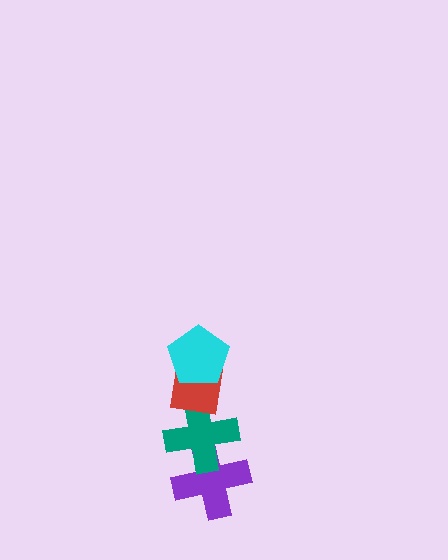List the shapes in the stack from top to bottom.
From top to bottom: the cyan pentagon, the red square, the teal cross, the purple cross.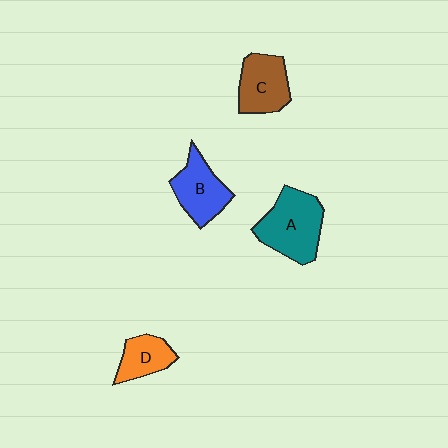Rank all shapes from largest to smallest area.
From largest to smallest: A (teal), B (blue), C (brown), D (orange).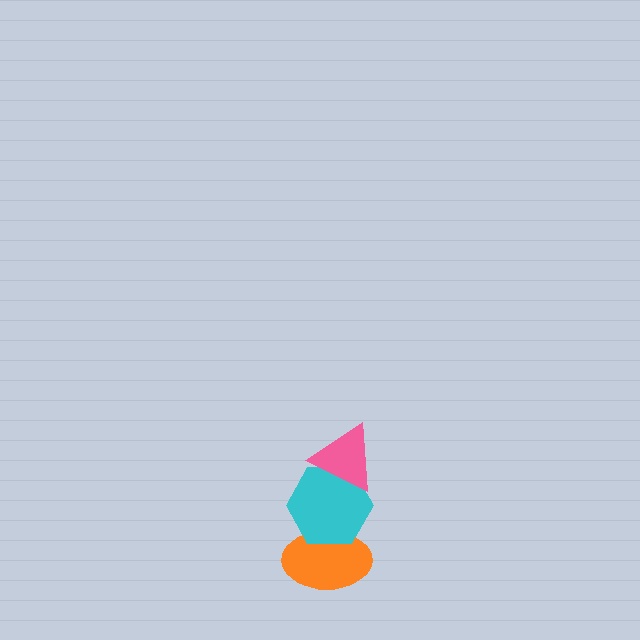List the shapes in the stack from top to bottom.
From top to bottom: the pink triangle, the cyan hexagon, the orange ellipse.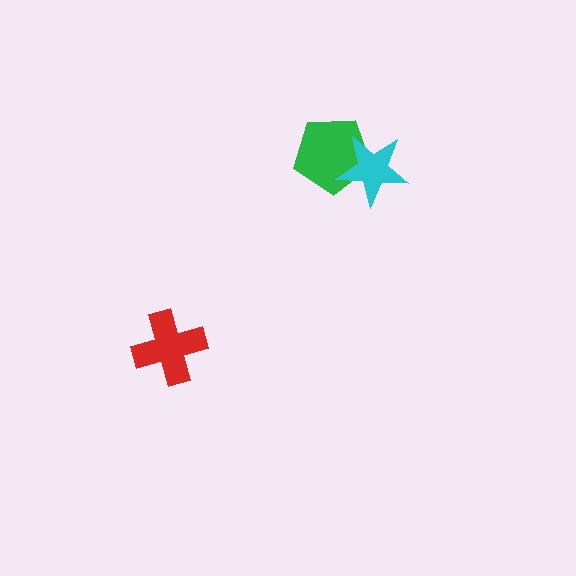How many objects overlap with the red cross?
0 objects overlap with the red cross.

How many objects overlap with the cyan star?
1 object overlaps with the cyan star.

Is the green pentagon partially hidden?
Yes, it is partially covered by another shape.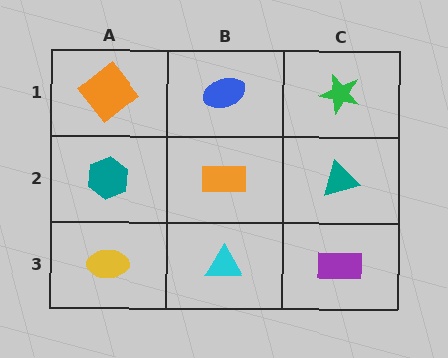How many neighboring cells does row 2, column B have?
4.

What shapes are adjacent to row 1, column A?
A teal hexagon (row 2, column A), a blue ellipse (row 1, column B).